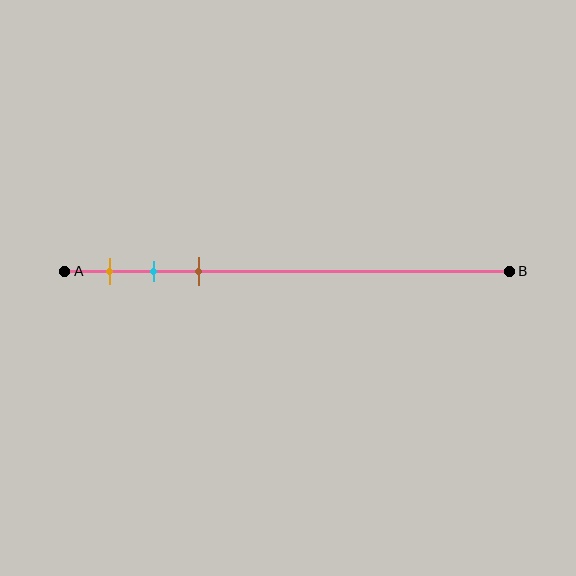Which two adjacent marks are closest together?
The cyan and brown marks are the closest adjacent pair.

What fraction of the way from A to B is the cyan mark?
The cyan mark is approximately 20% (0.2) of the way from A to B.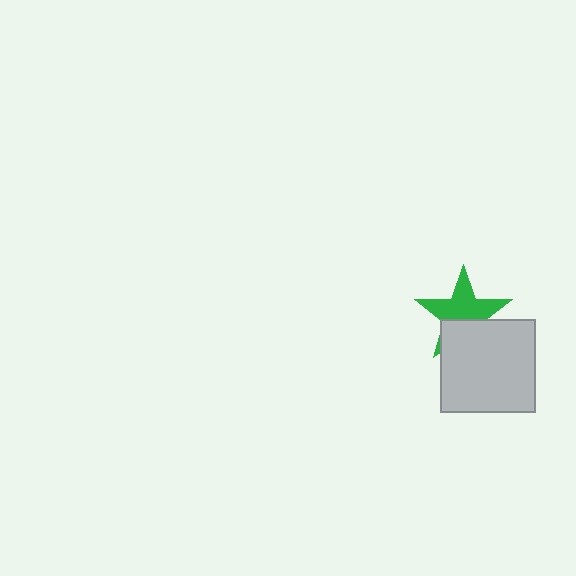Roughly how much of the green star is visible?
About half of it is visible (roughly 62%).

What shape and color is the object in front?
The object in front is a light gray rectangle.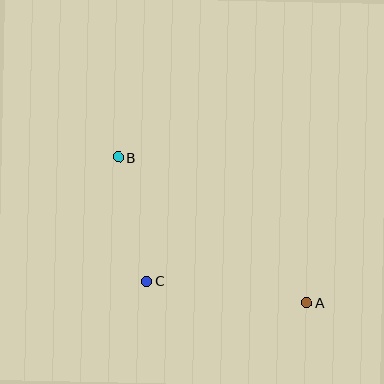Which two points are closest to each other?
Points B and C are closest to each other.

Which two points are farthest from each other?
Points A and B are farthest from each other.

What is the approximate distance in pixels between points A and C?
The distance between A and C is approximately 161 pixels.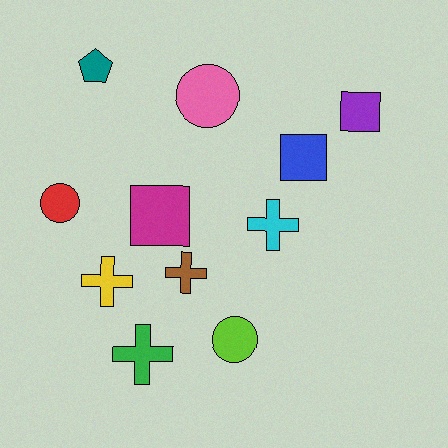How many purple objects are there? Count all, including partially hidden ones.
There is 1 purple object.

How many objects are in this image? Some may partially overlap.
There are 11 objects.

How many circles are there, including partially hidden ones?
There are 3 circles.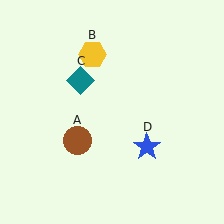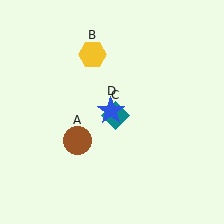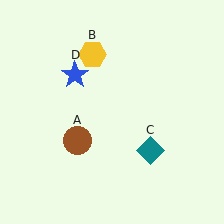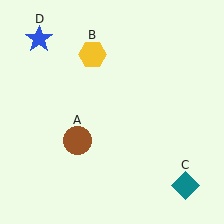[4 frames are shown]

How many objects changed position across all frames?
2 objects changed position: teal diamond (object C), blue star (object D).